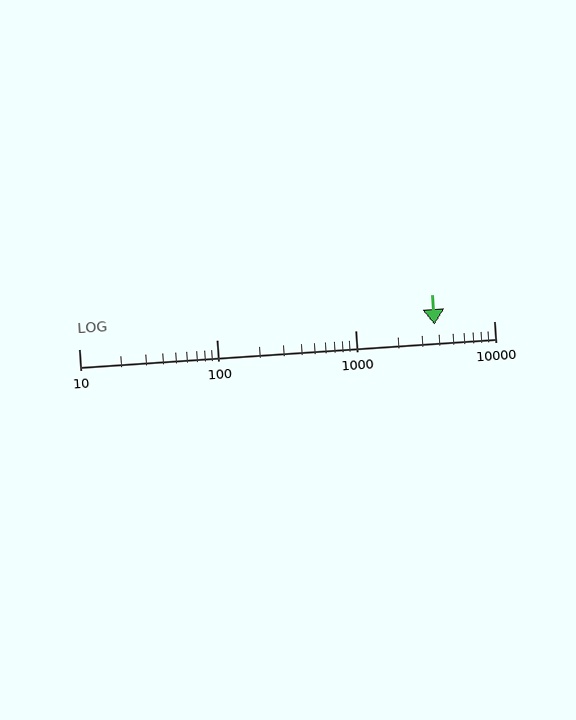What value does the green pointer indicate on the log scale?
The pointer indicates approximately 3700.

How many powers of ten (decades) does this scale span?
The scale spans 3 decades, from 10 to 10000.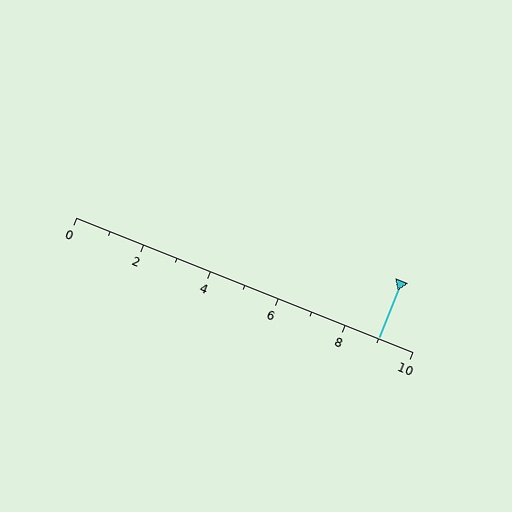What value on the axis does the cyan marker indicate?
The marker indicates approximately 9.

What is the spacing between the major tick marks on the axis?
The major ticks are spaced 2 apart.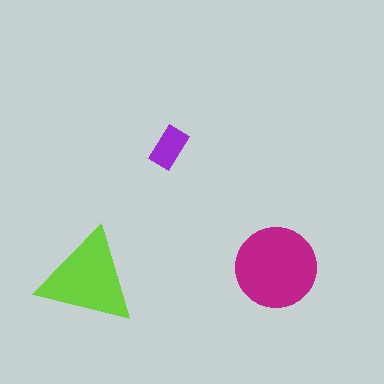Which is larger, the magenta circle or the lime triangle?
The magenta circle.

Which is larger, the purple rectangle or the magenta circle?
The magenta circle.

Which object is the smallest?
The purple rectangle.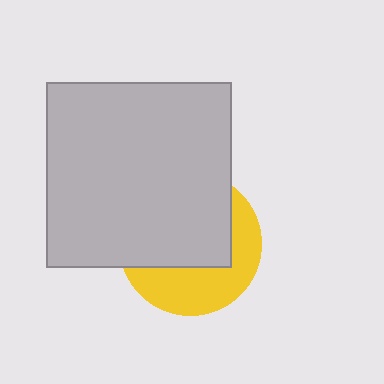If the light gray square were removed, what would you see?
You would see the complete yellow circle.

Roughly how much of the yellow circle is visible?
A small part of it is visible (roughly 42%).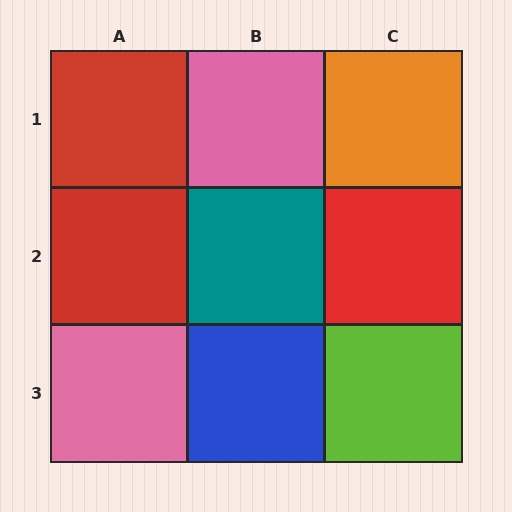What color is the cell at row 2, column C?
Red.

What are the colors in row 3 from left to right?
Pink, blue, lime.